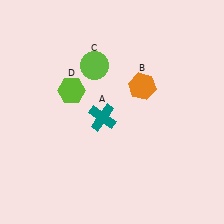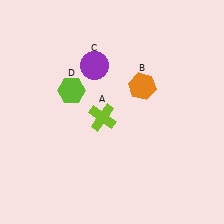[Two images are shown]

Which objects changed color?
A changed from teal to lime. C changed from lime to purple.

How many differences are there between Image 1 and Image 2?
There are 2 differences between the two images.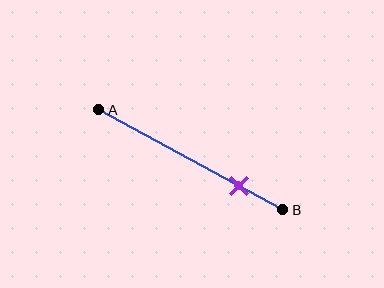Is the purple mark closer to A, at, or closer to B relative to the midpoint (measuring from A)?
The purple mark is closer to point B than the midpoint of segment AB.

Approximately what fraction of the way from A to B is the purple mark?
The purple mark is approximately 75% of the way from A to B.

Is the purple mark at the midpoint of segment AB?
No, the mark is at about 75% from A, not at the 50% midpoint.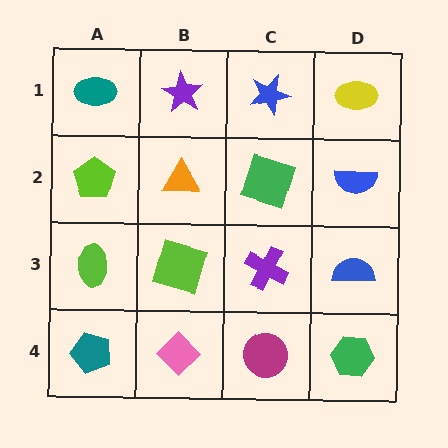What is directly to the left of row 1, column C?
A purple star.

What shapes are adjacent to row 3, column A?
A lime pentagon (row 2, column A), a teal pentagon (row 4, column A), a lime square (row 3, column B).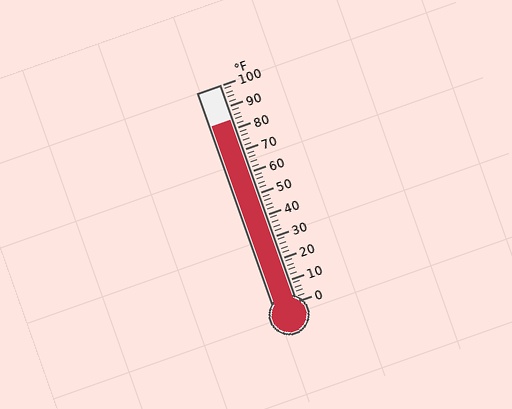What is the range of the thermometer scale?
The thermometer scale ranges from 0°F to 100°F.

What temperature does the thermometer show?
The thermometer shows approximately 84°F.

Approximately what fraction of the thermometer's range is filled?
The thermometer is filled to approximately 85% of its range.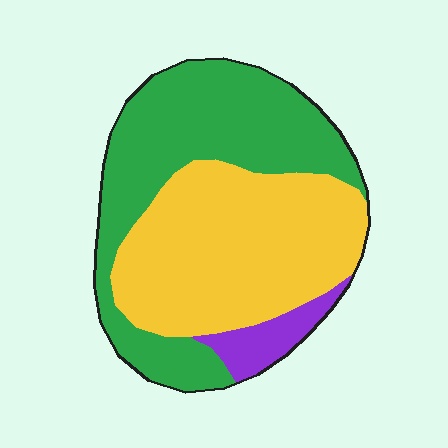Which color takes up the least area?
Purple, at roughly 5%.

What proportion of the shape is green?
Green covers 45% of the shape.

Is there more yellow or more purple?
Yellow.